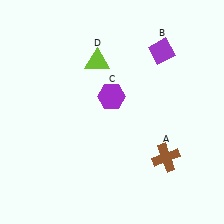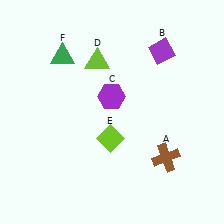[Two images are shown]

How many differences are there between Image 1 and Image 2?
There are 2 differences between the two images.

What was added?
A lime diamond (E), a green triangle (F) were added in Image 2.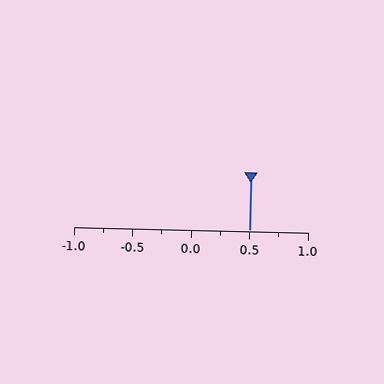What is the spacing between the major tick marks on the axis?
The major ticks are spaced 0.5 apart.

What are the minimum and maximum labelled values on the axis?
The axis runs from -1.0 to 1.0.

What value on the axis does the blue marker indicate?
The marker indicates approximately 0.5.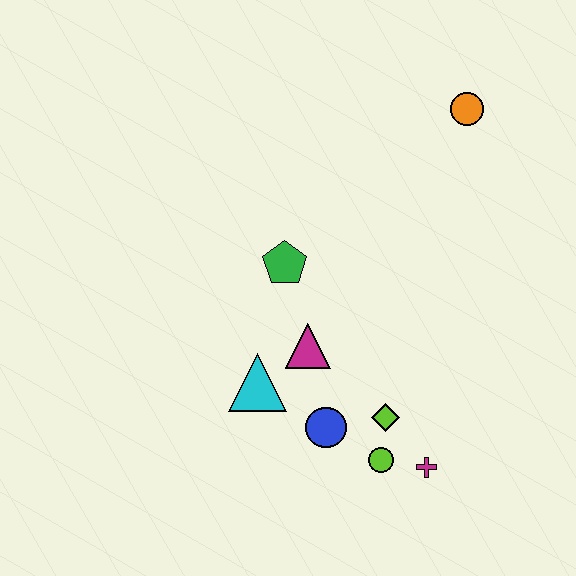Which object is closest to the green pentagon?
The magenta triangle is closest to the green pentagon.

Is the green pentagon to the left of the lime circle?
Yes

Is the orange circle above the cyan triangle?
Yes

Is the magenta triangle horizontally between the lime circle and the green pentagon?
Yes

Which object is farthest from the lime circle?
The orange circle is farthest from the lime circle.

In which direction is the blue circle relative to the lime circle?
The blue circle is to the left of the lime circle.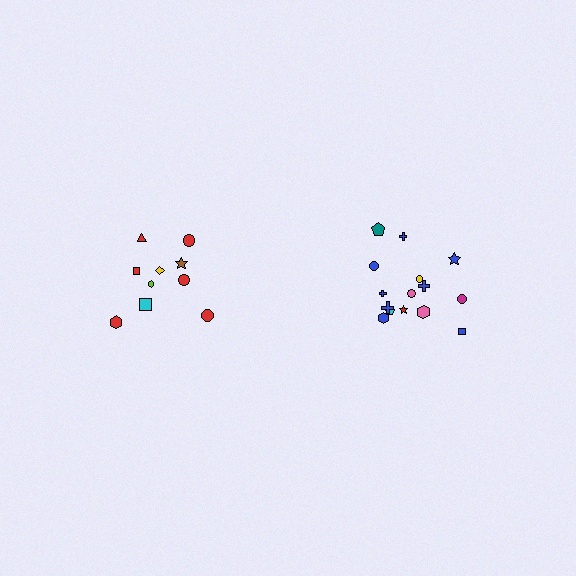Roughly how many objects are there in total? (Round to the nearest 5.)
Roughly 25 objects in total.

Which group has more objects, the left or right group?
The right group.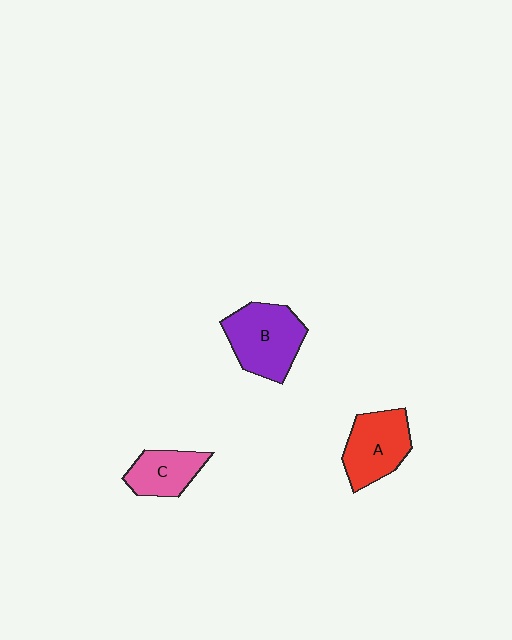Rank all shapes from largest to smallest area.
From largest to smallest: B (purple), A (red), C (pink).